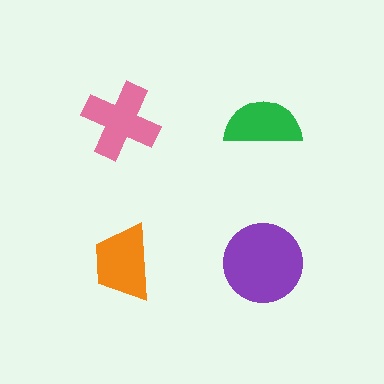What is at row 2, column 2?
A purple circle.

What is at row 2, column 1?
An orange trapezoid.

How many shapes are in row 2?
2 shapes.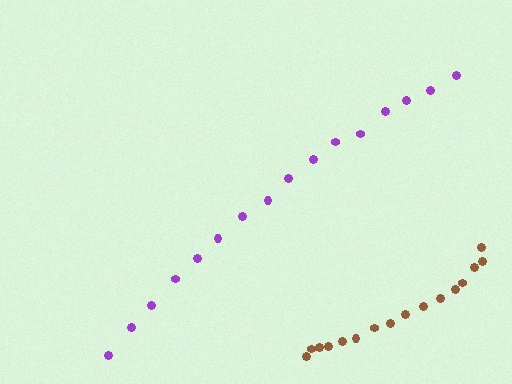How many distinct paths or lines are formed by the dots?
There are 2 distinct paths.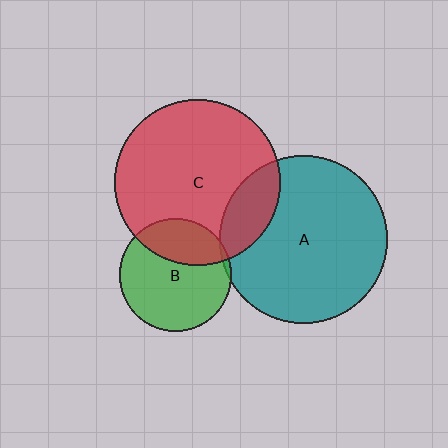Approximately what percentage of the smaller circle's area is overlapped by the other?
Approximately 30%.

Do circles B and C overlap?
Yes.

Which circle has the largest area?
Circle A (teal).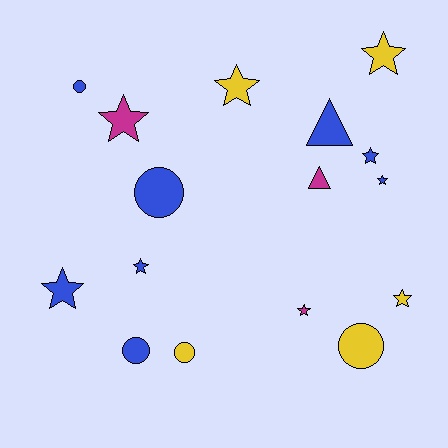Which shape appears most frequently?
Star, with 9 objects.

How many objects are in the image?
There are 16 objects.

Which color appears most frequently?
Blue, with 8 objects.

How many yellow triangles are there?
There are no yellow triangles.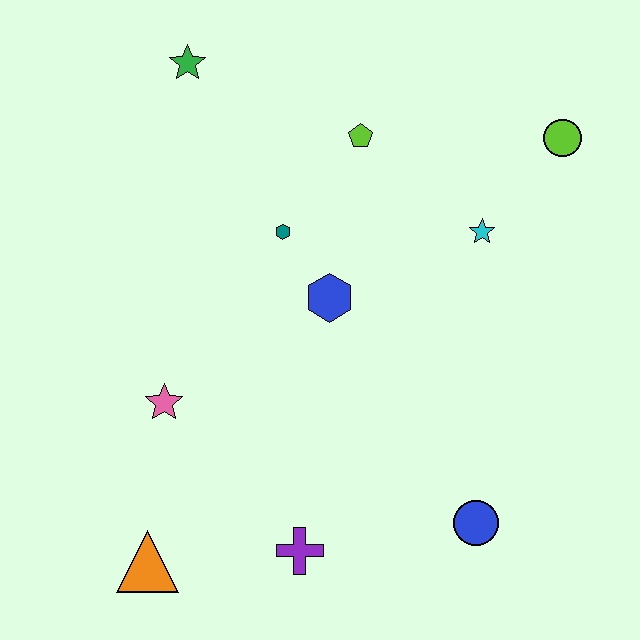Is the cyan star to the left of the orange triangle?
No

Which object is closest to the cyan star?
The lime circle is closest to the cyan star.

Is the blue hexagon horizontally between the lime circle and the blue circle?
No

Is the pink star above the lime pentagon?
No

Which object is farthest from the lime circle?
The orange triangle is farthest from the lime circle.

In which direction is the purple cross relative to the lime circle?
The purple cross is below the lime circle.